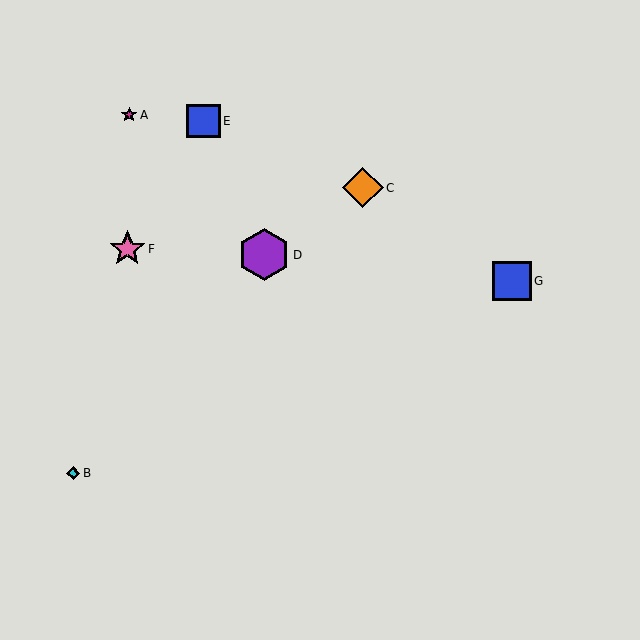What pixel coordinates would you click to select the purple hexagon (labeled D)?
Click at (264, 255) to select the purple hexagon D.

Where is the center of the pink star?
The center of the pink star is at (127, 249).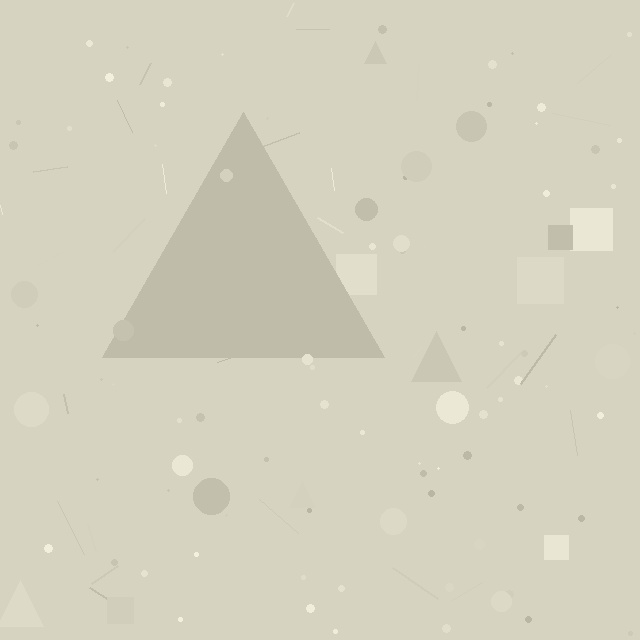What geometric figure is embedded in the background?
A triangle is embedded in the background.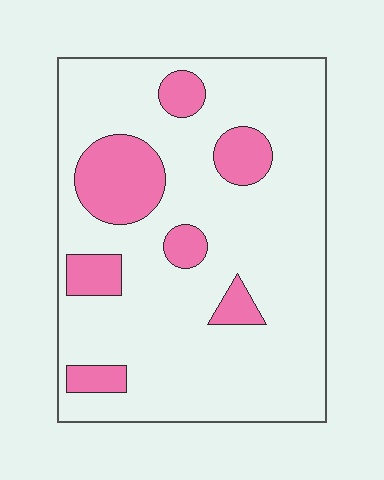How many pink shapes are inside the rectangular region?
7.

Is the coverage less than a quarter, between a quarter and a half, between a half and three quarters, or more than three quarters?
Less than a quarter.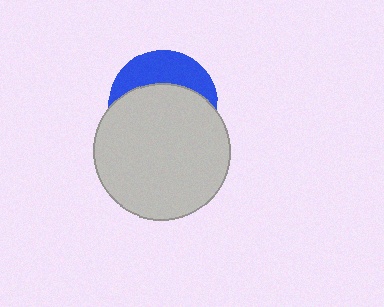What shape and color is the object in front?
The object in front is a light gray circle.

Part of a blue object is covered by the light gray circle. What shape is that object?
It is a circle.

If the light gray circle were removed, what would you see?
You would see the complete blue circle.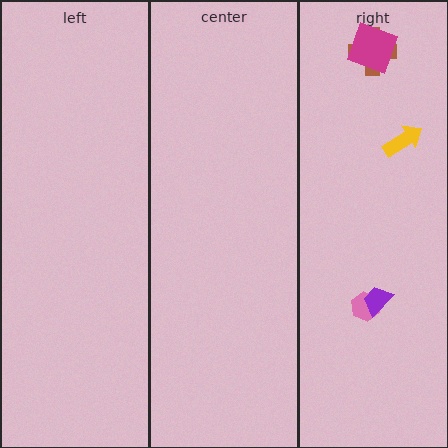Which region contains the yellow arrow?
The right region.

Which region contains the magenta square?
The right region.